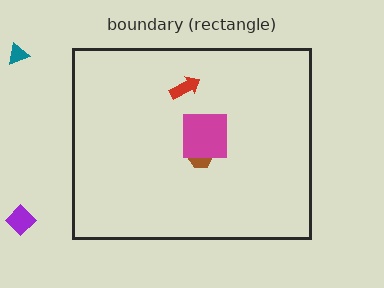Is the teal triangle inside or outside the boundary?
Outside.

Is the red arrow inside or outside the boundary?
Inside.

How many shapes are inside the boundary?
4 inside, 2 outside.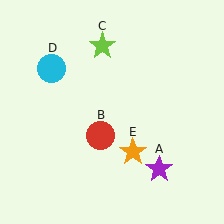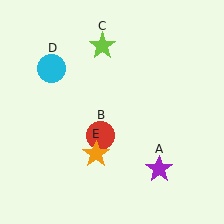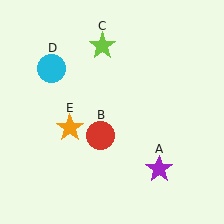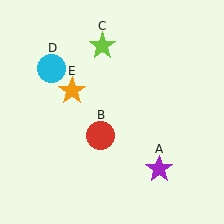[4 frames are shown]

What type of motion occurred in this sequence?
The orange star (object E) rotated clockwise around the center of the scene.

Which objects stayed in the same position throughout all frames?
Purple star (object A) and red circle (object B) and lime star (object C) and cyan circle (object D) remained stationary.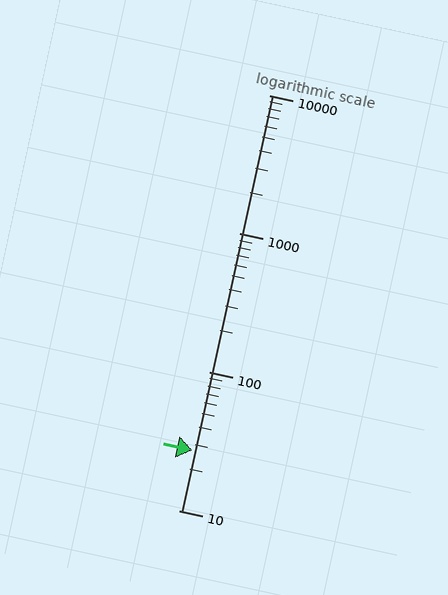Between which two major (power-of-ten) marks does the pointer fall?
The pointer is between 10 and 100.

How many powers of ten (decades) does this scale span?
The scale spans 3 decades, from 10 to 10000.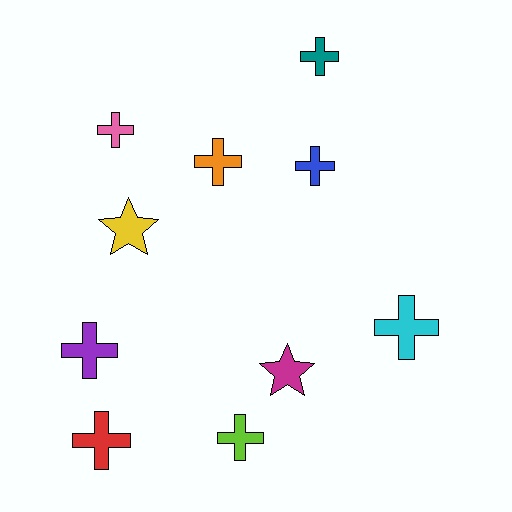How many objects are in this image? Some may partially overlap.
There are 10 objects.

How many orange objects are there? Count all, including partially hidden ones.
There is 1 orange object.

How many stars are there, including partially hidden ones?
There are 2 stars.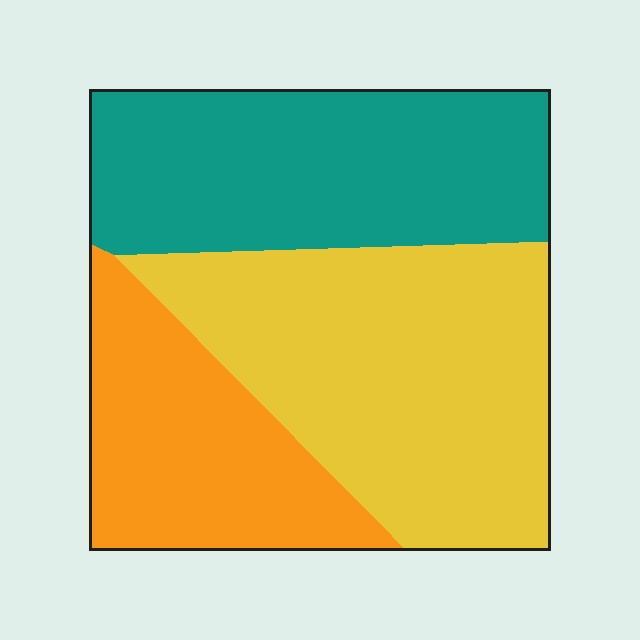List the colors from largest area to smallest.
From largest to smallest: yellow, teal, orange.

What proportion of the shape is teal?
Teal takes up about one third (1/3) of the shape.